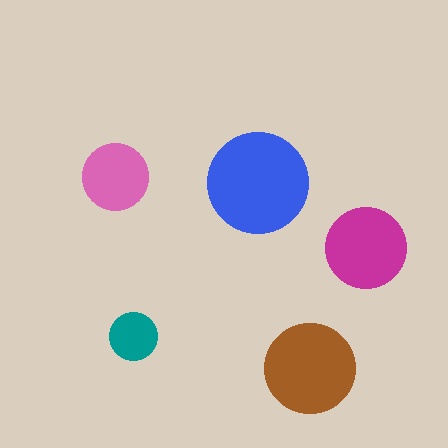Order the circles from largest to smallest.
the blue one, the brown one, the magenta one, the pink one, the teal one.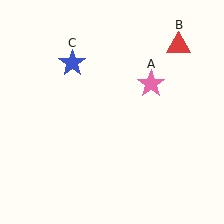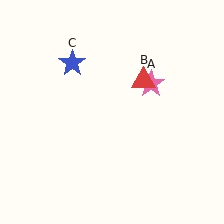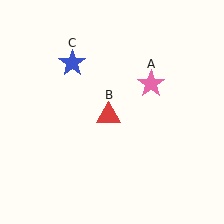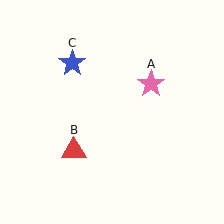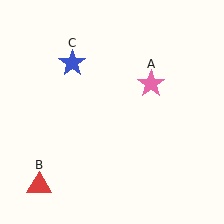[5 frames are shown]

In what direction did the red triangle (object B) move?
The red triangle (object B) moved down and to the left.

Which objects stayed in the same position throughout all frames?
Pink star (object A) and blue star (object C) remained stationary.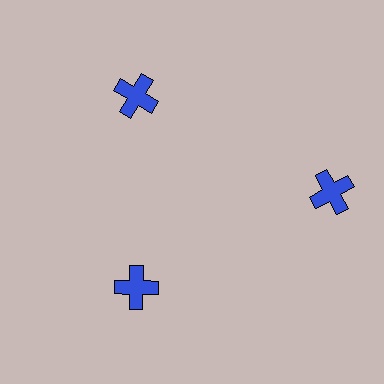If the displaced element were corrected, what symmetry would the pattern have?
It would have 3-fold rotational symmetry — the pattern would map onto itself every 120 degrees.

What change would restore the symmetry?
The symmetry would be restored by moving it inward, back onto the ring so that all 3 crosses sit at equal angles and equal distance from the center.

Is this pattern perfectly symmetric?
No. The 3 blue crosses are arranged in a ring, but one element near the 3 o'clock position is pushed outward from the center, breaking the 3-fold rotational symmetry.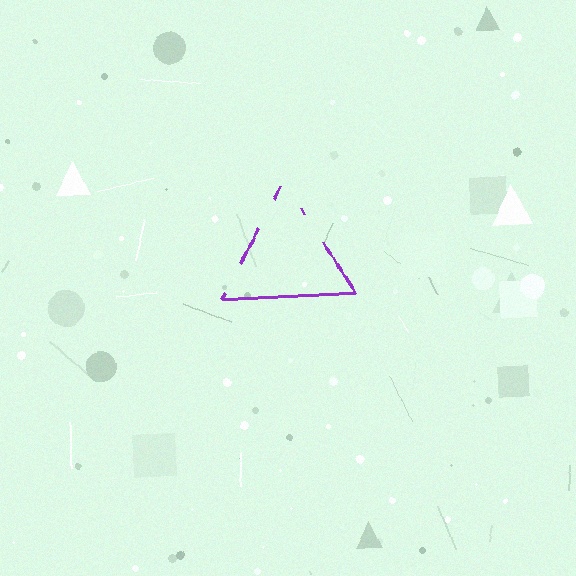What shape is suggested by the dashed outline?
The dashed outline suggests a triangle.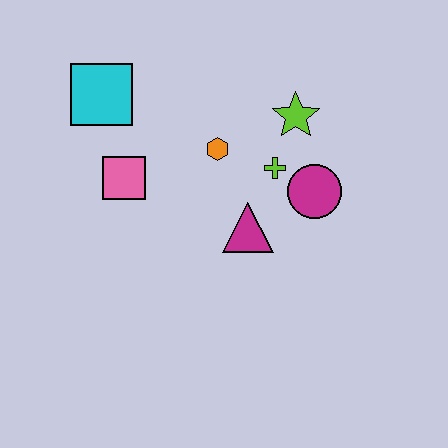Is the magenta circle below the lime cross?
Yes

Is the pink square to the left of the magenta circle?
Yes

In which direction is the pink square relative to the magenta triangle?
The pink square is to the left of the magenta triangle.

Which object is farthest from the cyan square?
The magenta circle is farthest from the cyan square.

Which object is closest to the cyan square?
The pink square is closest to the cyan square.